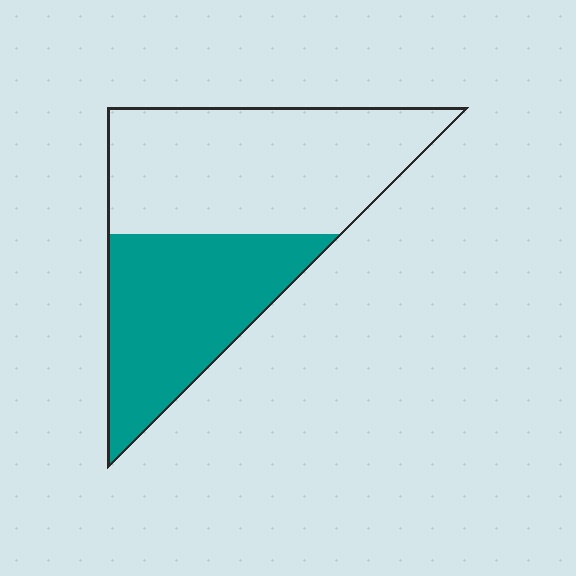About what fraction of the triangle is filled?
About two fifths (2/5).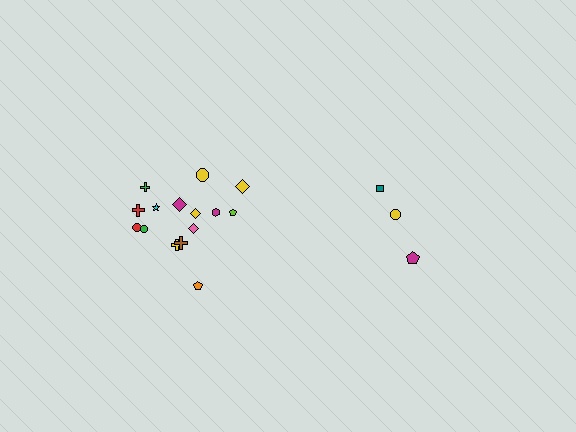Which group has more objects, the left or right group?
The left group.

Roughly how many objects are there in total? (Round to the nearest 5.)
Roughly 20 objects in total.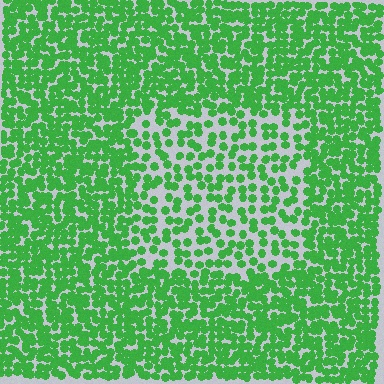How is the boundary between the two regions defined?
The boundary is defined by a change in element density (approximately 1.9x ratio). All elements are the same color, size, and shape.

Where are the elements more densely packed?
The elements are more densely packed outside the rectangle boundary.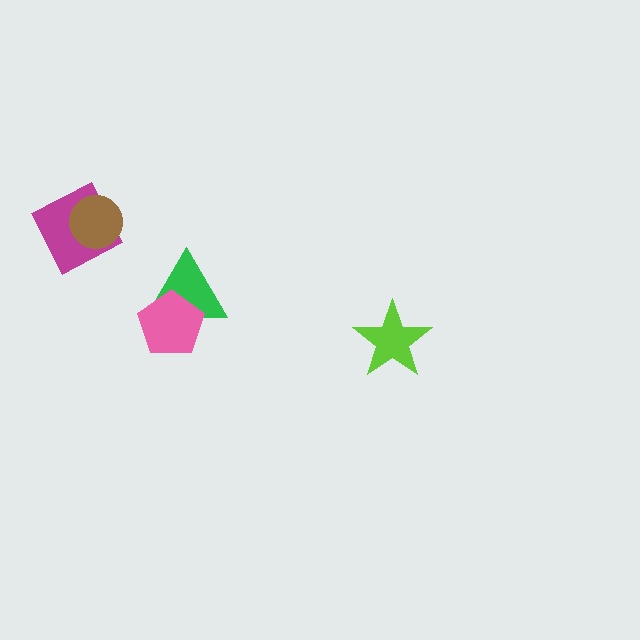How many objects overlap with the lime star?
0 objects overlap with the lime star.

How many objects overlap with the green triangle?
1 object overlaps with the green triangle.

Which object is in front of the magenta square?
The brown circle is in front of the magenta square.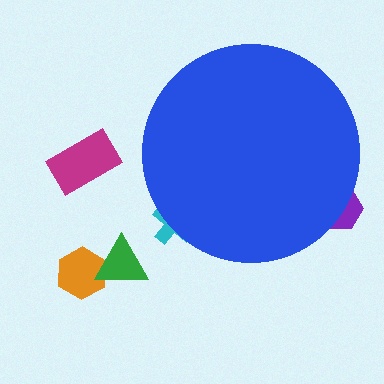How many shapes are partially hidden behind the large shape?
2 shapes are partially hidden.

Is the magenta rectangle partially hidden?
No, the magenta rectangle is fully visible.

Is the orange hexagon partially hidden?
No, the orange hexagon is fully visible.